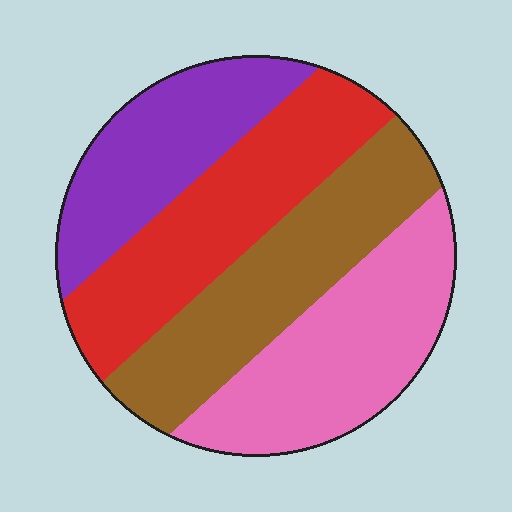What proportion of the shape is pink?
Pink takes up between a sixth and a third of the shape.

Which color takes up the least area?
Purple, at roughly 20%.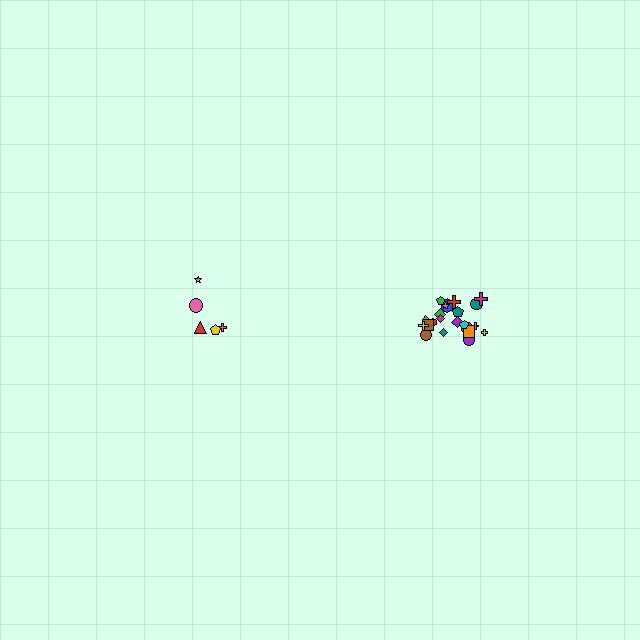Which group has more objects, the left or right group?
The right group.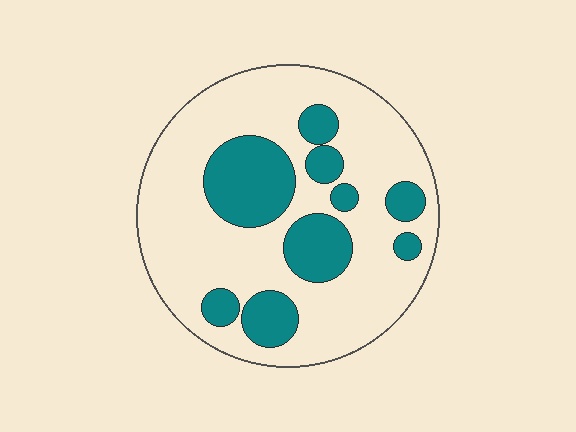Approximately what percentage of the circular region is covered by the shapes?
Approximately 25%.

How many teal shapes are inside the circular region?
9.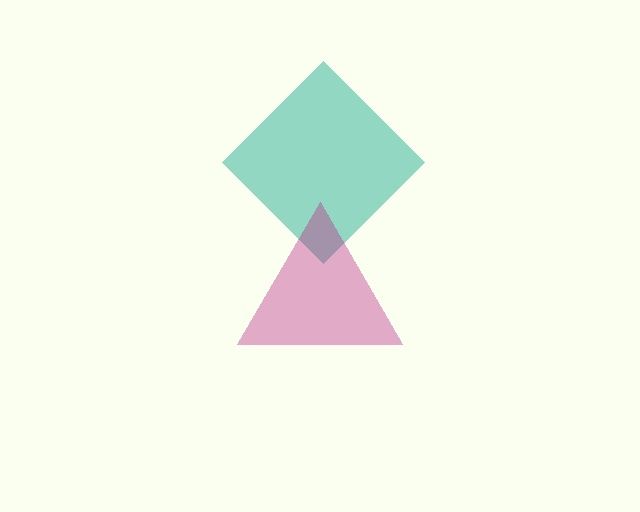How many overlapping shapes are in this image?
There are 2 overlapping shapes in the image.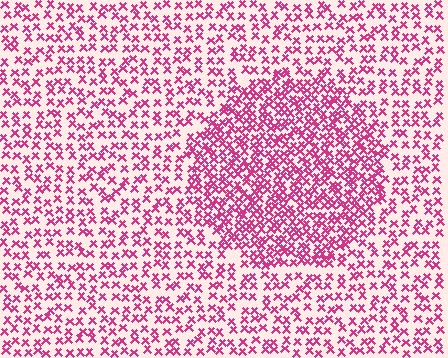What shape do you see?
I see a circle.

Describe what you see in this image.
The image contains small magenta elements arranged at two different densities. A circle-shaped region is visible where the elements are more densely packed than the surrounding area.